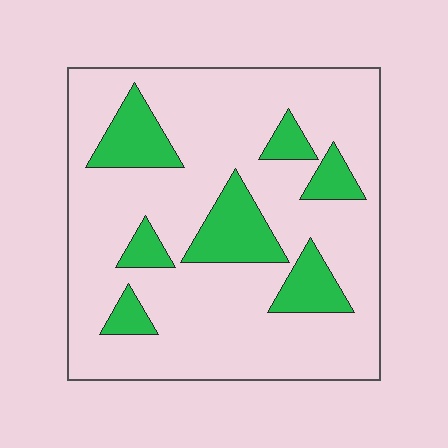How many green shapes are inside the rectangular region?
7.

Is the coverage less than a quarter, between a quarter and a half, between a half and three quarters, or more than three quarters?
Less than a quarter.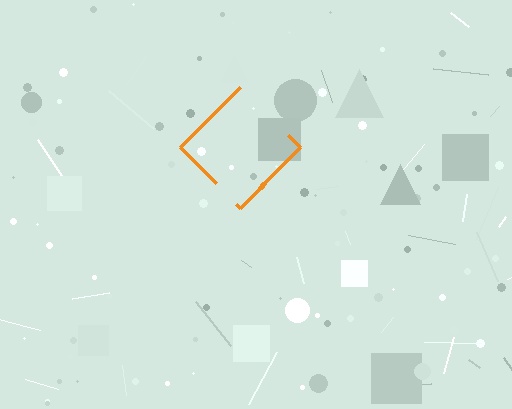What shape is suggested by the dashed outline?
The dashed outline suggests a diamond.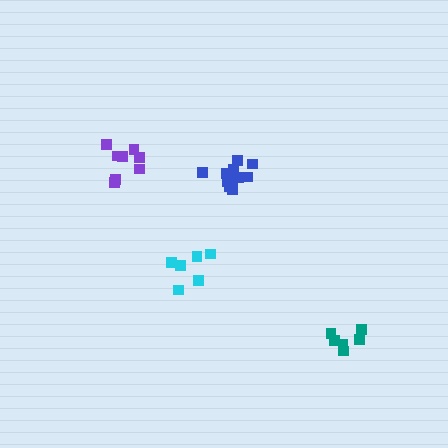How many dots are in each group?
Group 1: 12 dots, Group 2: 6 dots, Group 3: 6 dots, Group 4: 8 dots (32 total).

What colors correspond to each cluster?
The clusters are colored: blue, teal, cyan, purple.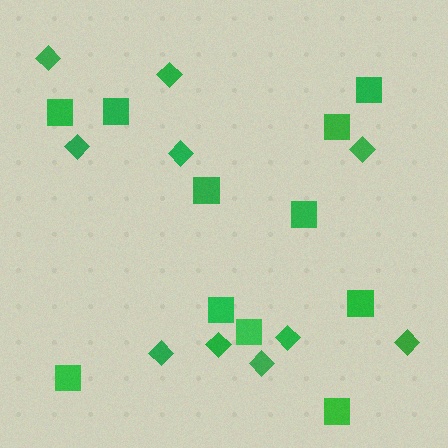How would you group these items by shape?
There are 2 groups: one group of squares (11) and one group of diamonds (10).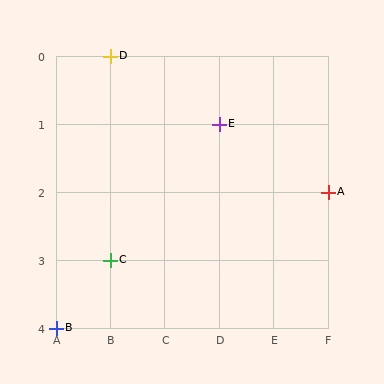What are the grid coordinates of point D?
Point D is at grid coordinates (B, 0).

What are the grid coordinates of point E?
Point E is at grid coordinates (D, 1).